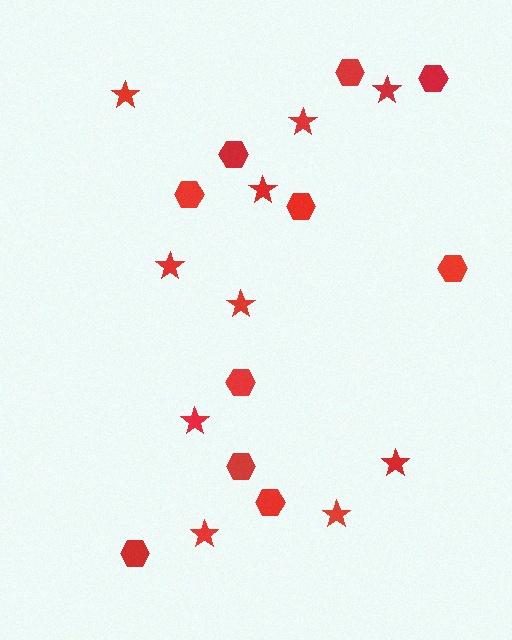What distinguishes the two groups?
There are 2 groups: one group of hexagons (10) and one group of stars (10).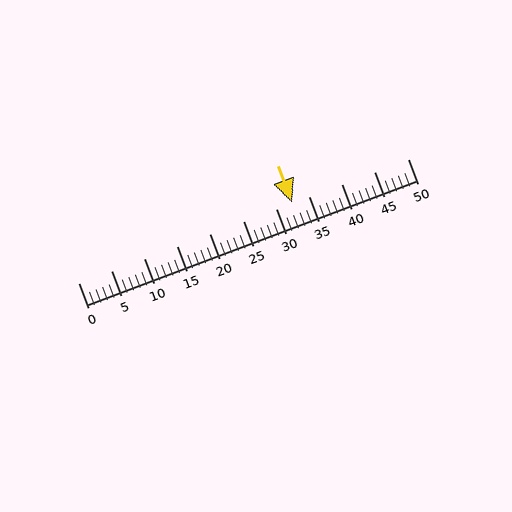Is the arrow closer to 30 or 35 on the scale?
The arrow is closer to 35.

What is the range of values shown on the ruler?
The ruler shows values from 0 to 50.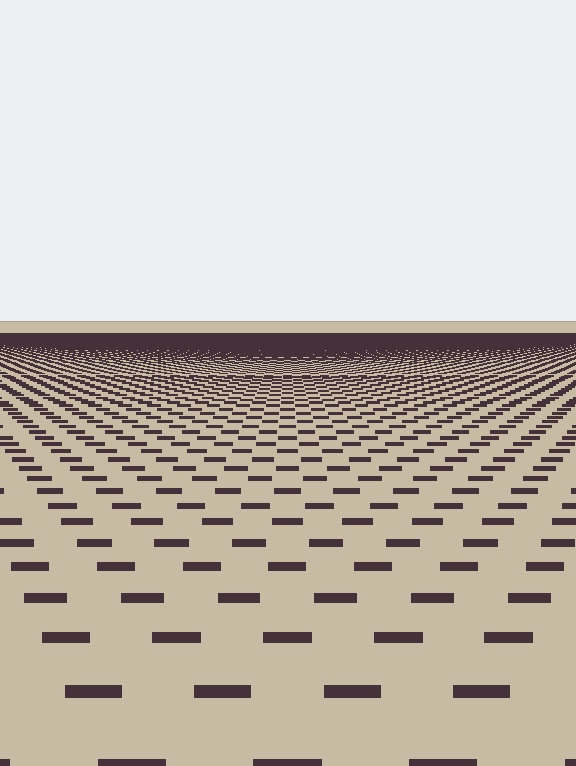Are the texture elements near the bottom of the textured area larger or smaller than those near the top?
Larger. Near the bottom, elements are closer to the viewer and appear at a bigger on-screen size.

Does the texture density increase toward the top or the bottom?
Density increases toward the top.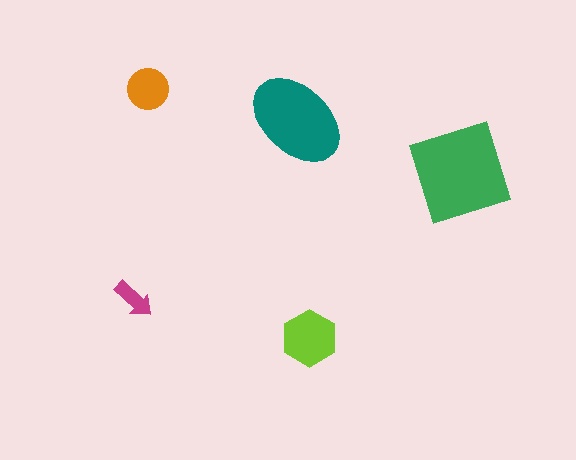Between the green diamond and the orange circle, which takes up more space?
The green diamond.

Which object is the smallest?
The magenta arrow.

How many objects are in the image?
There are 5 objects in the image.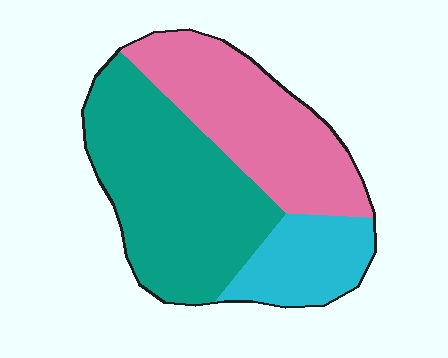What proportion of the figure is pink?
Pink takes up between a third and a half of the figure.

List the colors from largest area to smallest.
From largest to smallest: teal, pink, cyan.